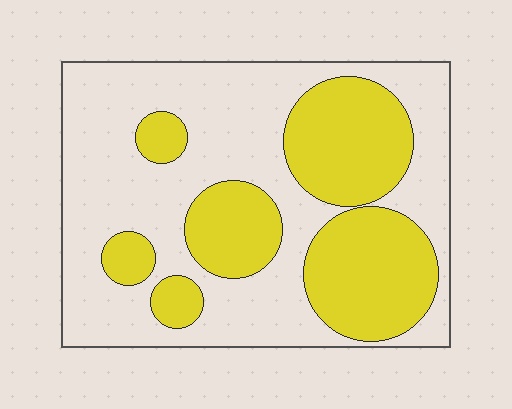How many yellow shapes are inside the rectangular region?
6.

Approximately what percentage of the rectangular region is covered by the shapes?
Approximately 40%.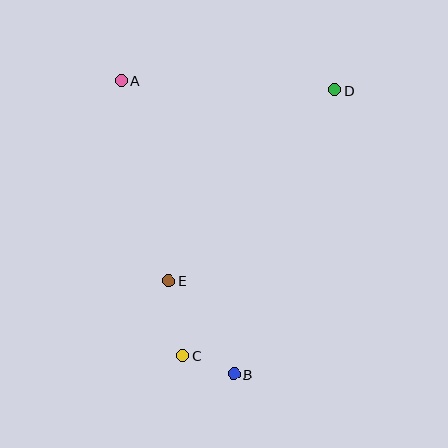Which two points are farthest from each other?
Points A and B are farthest from each other.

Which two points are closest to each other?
Points B and C are closest to each other.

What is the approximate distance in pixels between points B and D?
The distance between B and D is approximately 301 pixels.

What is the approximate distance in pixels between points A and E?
The distance between A and E is approximately 205 pixels.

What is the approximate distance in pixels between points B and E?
The distance between B and E is approximately 114 pixels.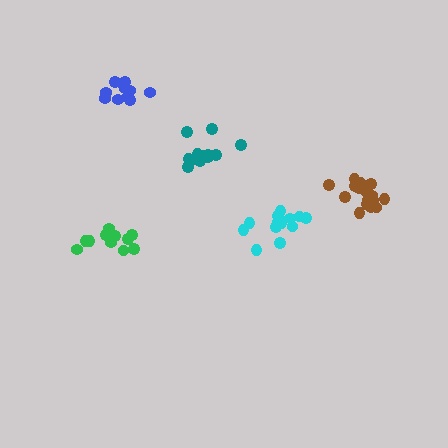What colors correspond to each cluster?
The clusters are colored: green, teal, cyan, blue, brown.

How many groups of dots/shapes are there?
There are 5 groups.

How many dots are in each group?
Group 1: 12 dots, Group 2: 13 dots, Group 3: 14 dots, Group 4: 11 dots, Group 5: 17 dots (67 total).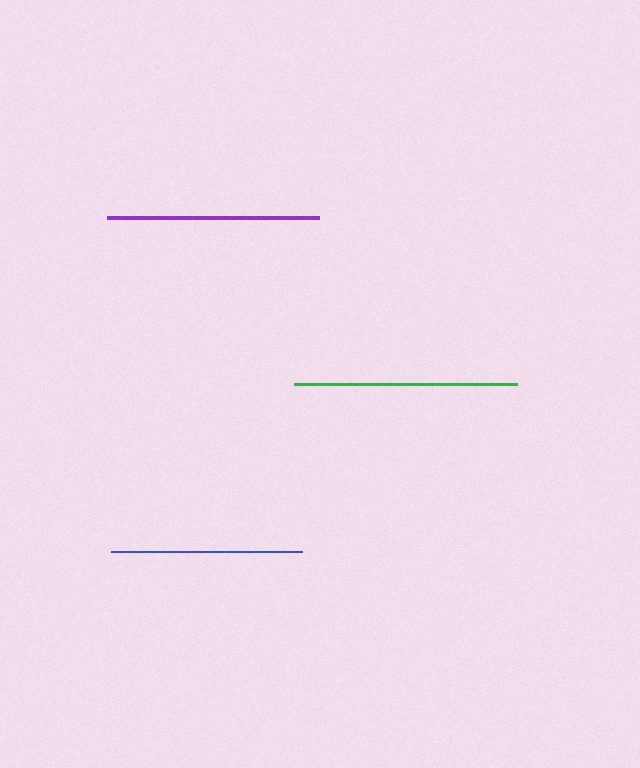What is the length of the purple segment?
The purple segment is approximately 212 pixels long.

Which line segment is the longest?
The green line is the longest at approximately 223 pixels.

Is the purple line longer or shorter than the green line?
The green line is longer than the purple line.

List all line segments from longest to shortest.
From longest to shortest: green, purple, blue.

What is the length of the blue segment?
The blue segment is approximately 191 pixels long.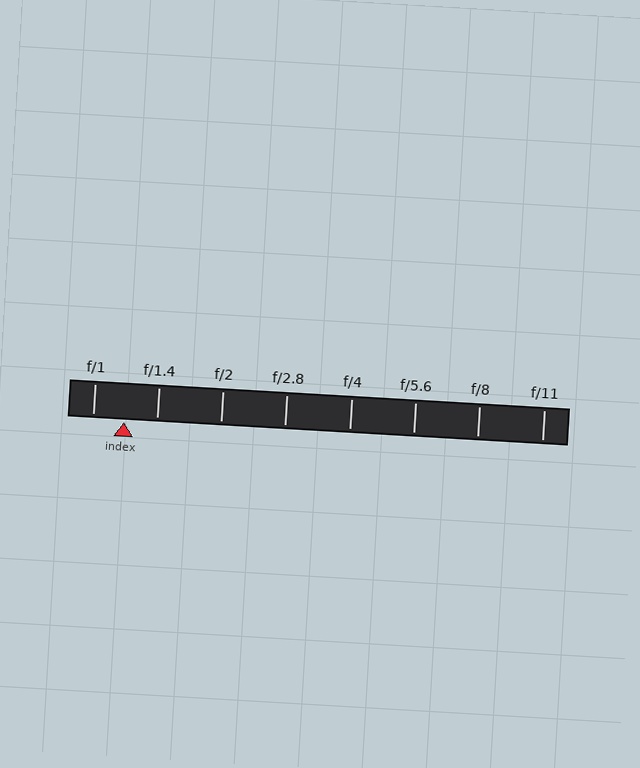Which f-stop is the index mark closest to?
The index mark is closest to f/1.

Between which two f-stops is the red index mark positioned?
The index mark is between f/1 and f/1.4.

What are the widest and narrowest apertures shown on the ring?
The widest aperture shown is f/1 and the narrowest is f/11.